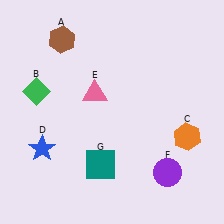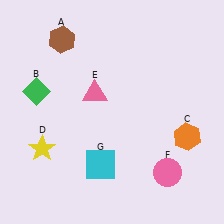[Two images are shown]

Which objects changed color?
D changed from blue to yellow. F changed from purple to pink. G changed from teal to cyan.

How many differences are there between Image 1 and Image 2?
There are 3 differences between the two images.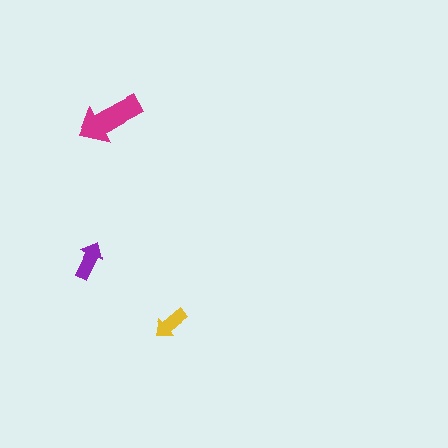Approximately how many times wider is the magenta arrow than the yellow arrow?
About 2 times wider.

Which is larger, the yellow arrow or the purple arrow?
The purple one.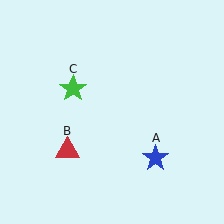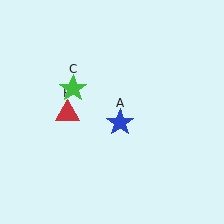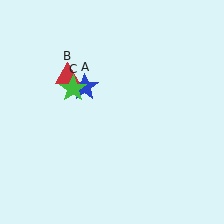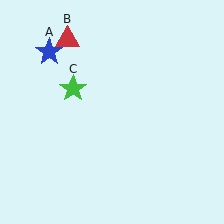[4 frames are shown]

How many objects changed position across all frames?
2 objects changed position: blue star (object A), red triangle (object B).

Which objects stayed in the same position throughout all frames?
Green star (object C) remained stationary.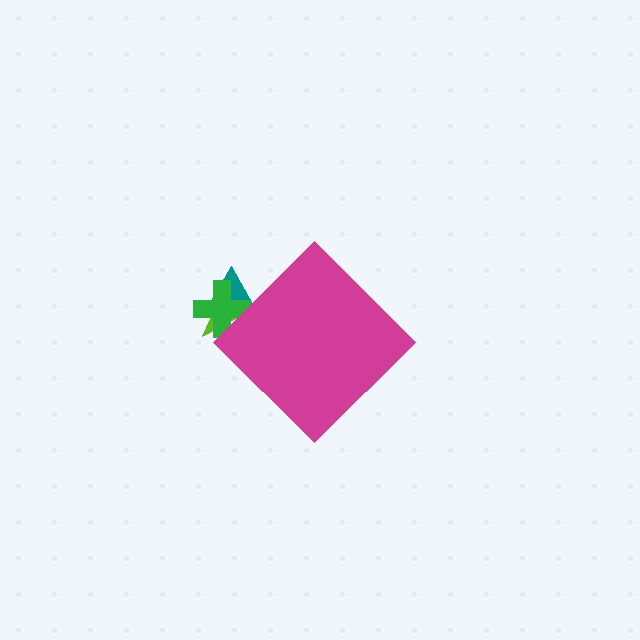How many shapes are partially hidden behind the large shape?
3 shapes are partially hidden.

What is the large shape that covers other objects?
A magenta diamond.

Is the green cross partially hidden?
Yes, the green cross is partially hidden behind the magenta diamond.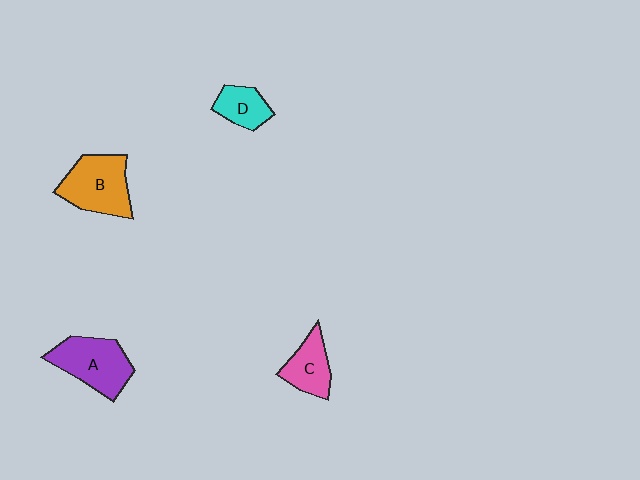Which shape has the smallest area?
Shape D (cyan).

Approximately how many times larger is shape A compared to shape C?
Approximately 1.5 times.